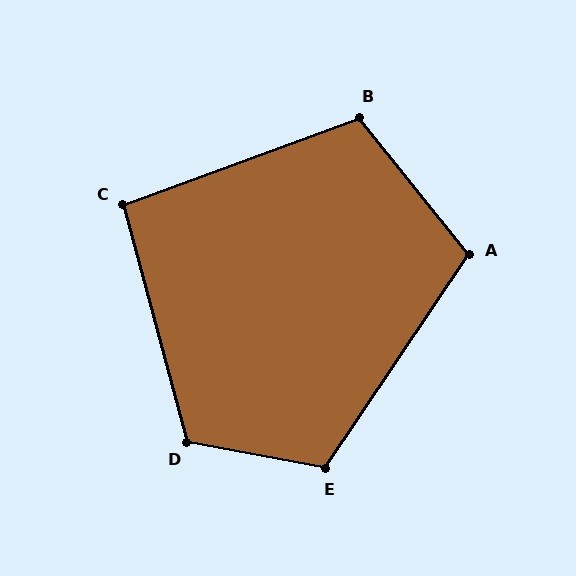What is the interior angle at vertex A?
Approximately 107 degrees (obtuse).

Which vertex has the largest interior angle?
D, at approximately 116 degrees.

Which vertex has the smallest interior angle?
C, at approximately 95 degrees.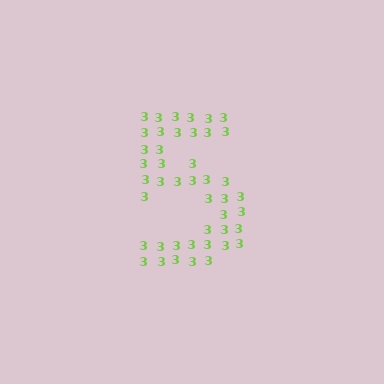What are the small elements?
The small elements are digit 3's.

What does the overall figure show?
The overall figure shows the digit 5.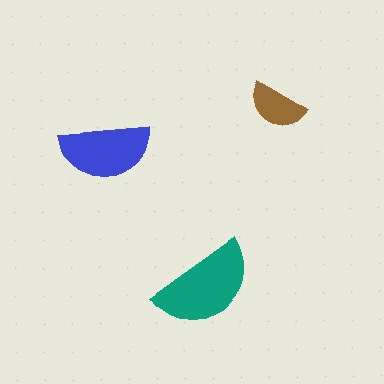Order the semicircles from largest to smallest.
the teal one, the blue one, the brown one.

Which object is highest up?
The brown semicircle is topmost.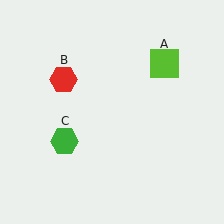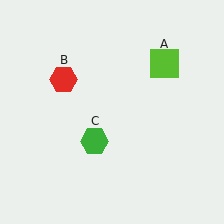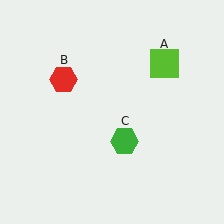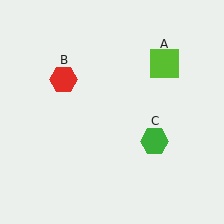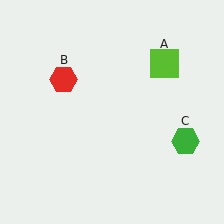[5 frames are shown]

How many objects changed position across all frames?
1 object changed position: green hexagon (object C).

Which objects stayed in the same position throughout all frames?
Lime square (object A) and red hexagon (object B) remained stationary.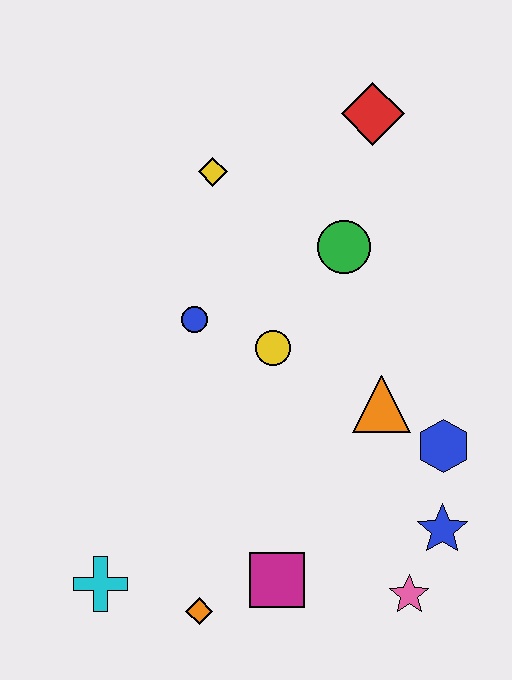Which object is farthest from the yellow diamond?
The pink star is farthest from the yellow diamond.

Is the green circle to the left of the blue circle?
No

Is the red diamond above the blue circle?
Yes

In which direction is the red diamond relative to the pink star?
The red diamond is above the pink star.